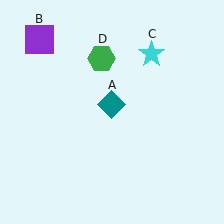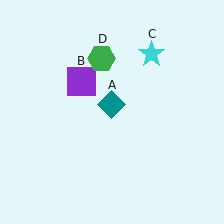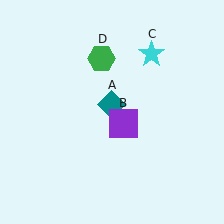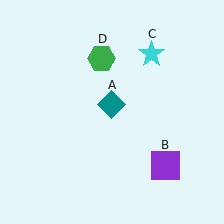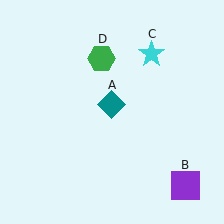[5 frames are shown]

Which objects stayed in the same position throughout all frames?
Teal diamond (object A) and cyan star (object C) and green hexagon (object D) remained stationary.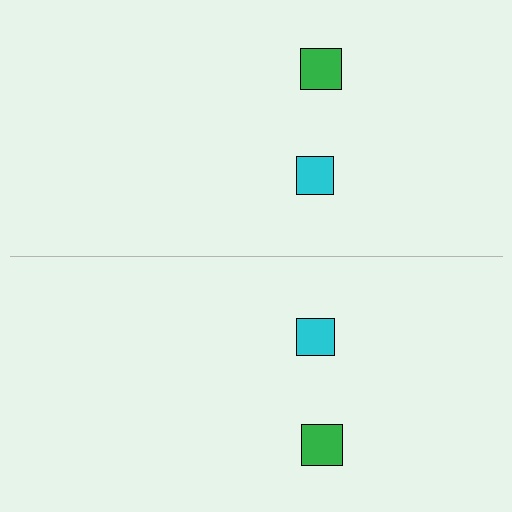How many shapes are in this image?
There are 4 shapes in this image.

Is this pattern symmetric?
Yes, this pattern has bilateral (reflection) symmetry.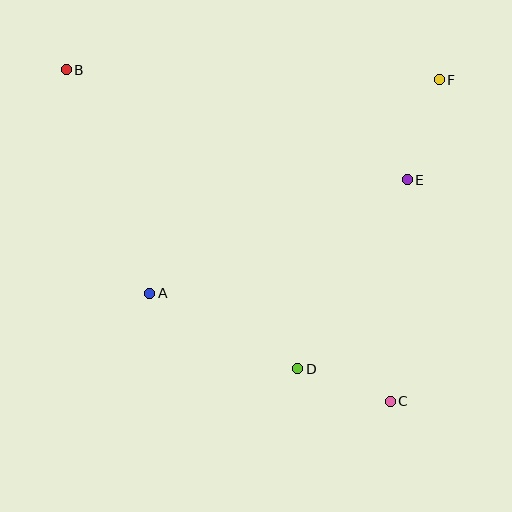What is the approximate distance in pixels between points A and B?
The distance between A and B is approximately 238 pixels.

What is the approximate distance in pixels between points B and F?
The distance between B and F is approximately 373 pixels.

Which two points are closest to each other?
Points C and D are closest to each other.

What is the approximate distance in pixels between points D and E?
The distance between D and E is approximately 218 pixels.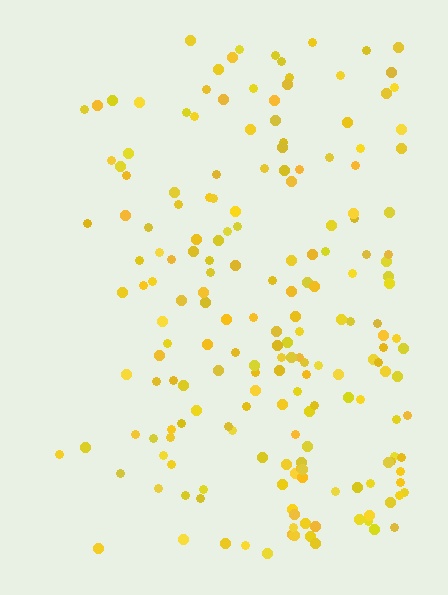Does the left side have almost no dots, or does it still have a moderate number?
Still a moderate number, just noticeably fewer than the right.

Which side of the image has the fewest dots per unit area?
The left.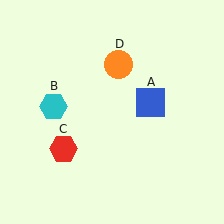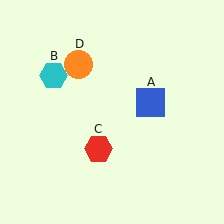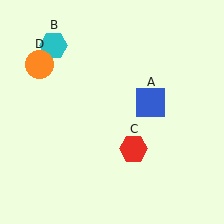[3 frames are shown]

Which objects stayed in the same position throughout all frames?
Blue square (object A) remained stationary.